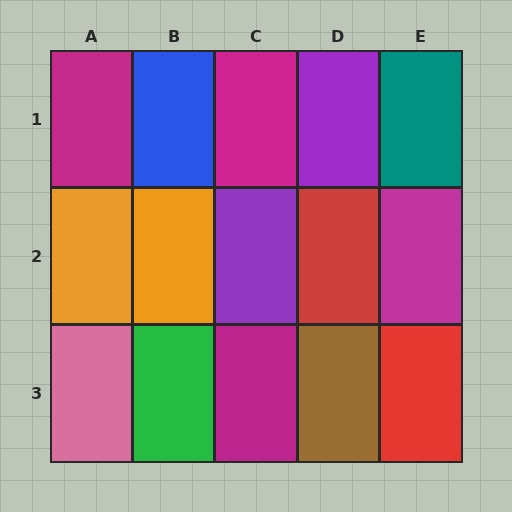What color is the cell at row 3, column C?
Magenta.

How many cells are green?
1 cell is green.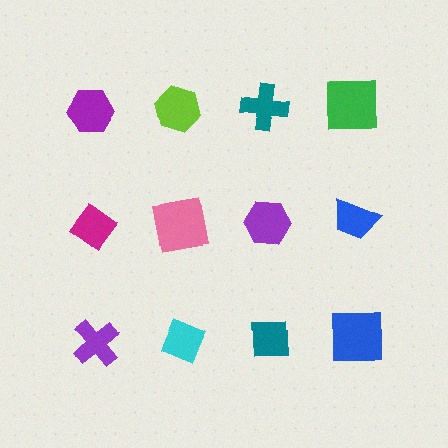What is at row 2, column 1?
A magenta diamond.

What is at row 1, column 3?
A teal cross.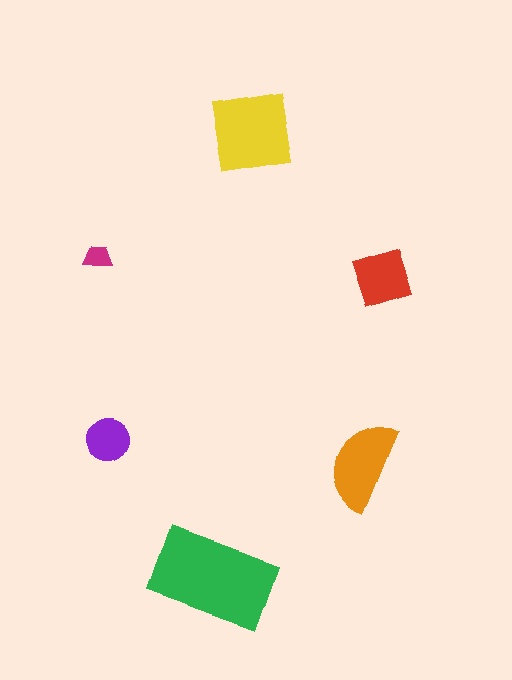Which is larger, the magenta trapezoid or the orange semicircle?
The orange semicircle.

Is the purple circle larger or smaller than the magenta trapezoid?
Larger.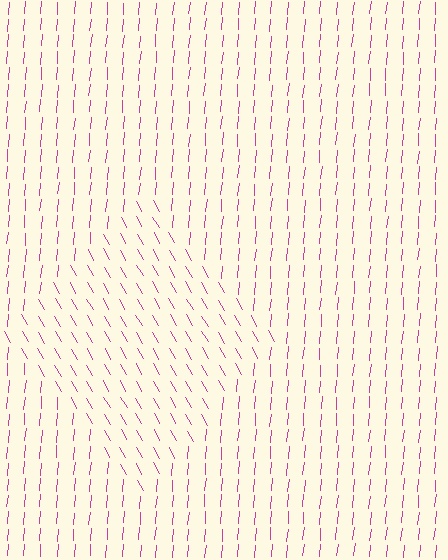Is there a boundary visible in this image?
Yes, there is a texture boundary formed by a change in line orientation.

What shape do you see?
I see a diamond.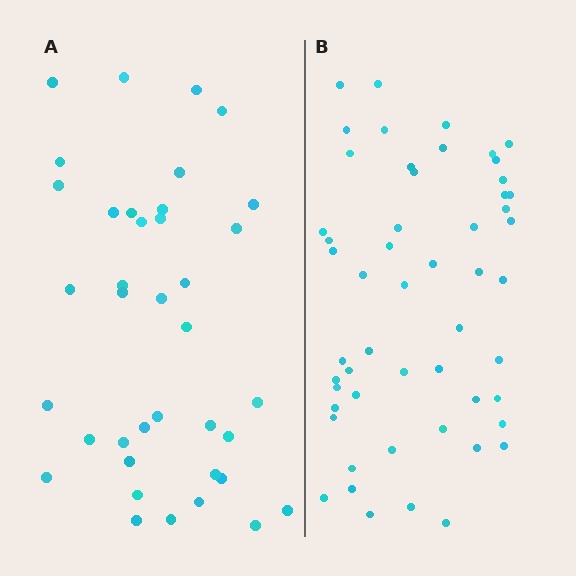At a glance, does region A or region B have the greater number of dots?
Region B (the right region) has more dots.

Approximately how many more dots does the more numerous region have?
Region B has approximately 15 more dots than region A.